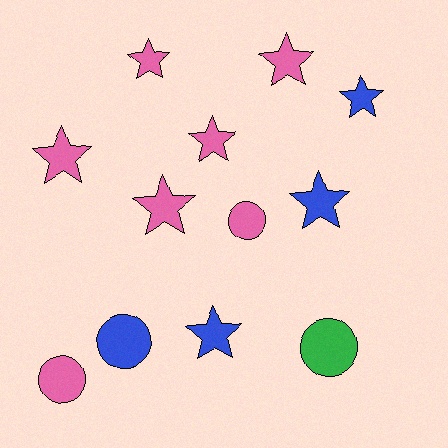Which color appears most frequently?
Pink, with 7 objects.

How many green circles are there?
There is 1 green circle.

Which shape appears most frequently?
Star, with 8 objects.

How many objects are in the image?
There are 12 objects.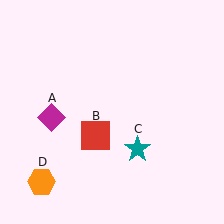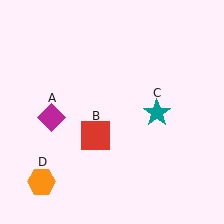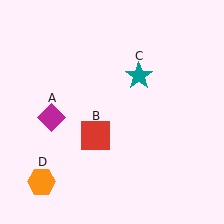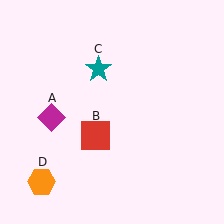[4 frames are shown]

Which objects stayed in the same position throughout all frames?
Magenta diamond (object A) and red square (object B) and orange hexagon (object D) remained stationary.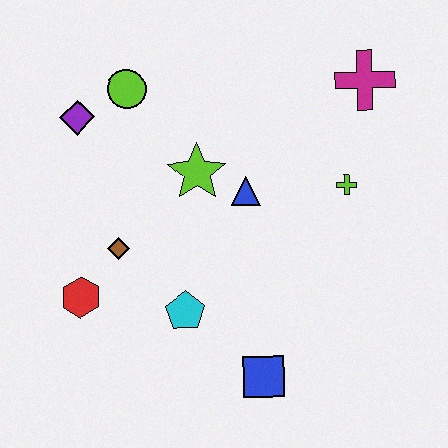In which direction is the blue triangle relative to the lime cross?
The blue triangle is to the left of the lime cross.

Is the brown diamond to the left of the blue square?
Yes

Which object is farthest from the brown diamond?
The magenta cross is farthest from the brown diamond.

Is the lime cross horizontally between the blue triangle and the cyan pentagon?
No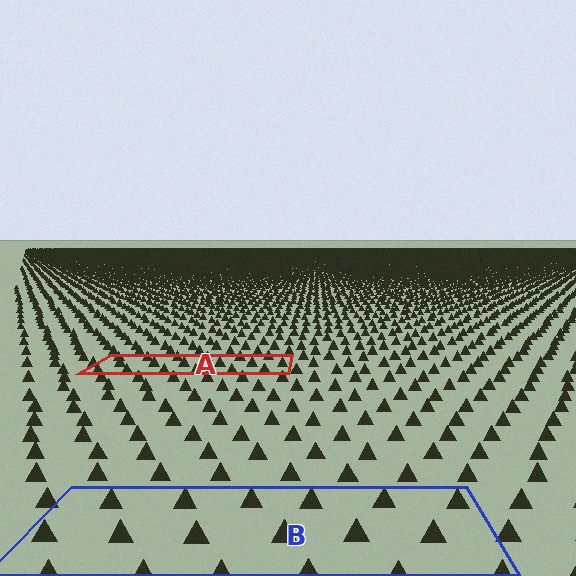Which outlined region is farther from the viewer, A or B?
Region A is farther from the viewer — the texture elements inside it appear smaller and more densely packed.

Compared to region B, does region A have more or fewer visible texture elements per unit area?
Region A has more texture elements per unit area — they are packed more densely because it is farther away.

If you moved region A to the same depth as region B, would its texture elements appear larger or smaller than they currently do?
They would appear larger. At a closer depth, the same texture elements are projected at a bigger on-screen size.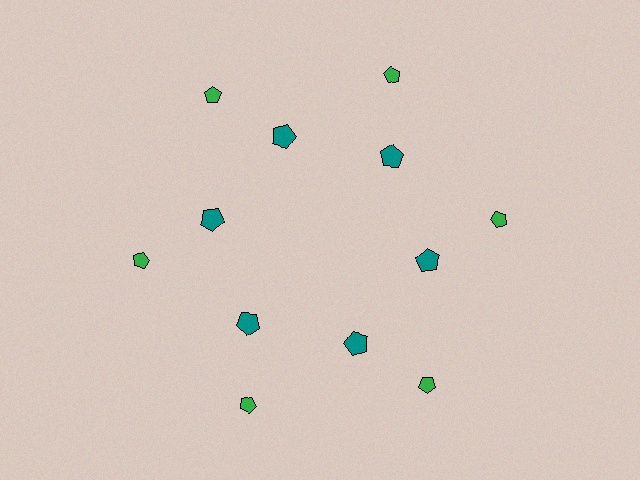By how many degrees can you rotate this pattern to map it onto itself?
The pattern maps onto itself every 60 degrees of rotation.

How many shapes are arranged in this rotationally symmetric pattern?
There are 12 shapes, arranged in 6 groups of 2.